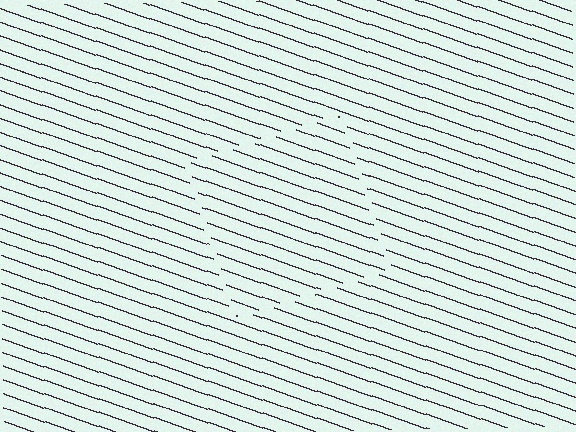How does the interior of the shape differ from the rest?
The interior of the shape contains the same grating, shifted by half a period — the contour is defined by the phase discontinuity where line-ends from the inner and outer gratings abut.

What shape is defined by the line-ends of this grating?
An illusory square. The interior of the shape contains the same grating, shifted by half a period — the contour is defined by the phase discontinuity where line-ends from the inner and outer gratings abut.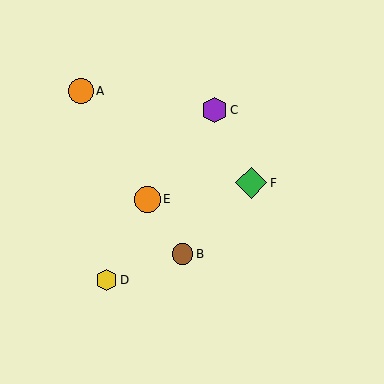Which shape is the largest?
The green diamond (labeled F) is the largest.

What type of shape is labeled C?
Shape C is a purple hexagon.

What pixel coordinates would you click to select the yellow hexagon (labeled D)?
Click at (106, 280) to select the yellow hexagon D.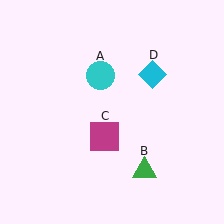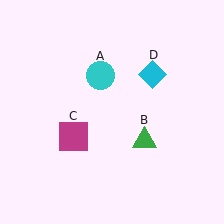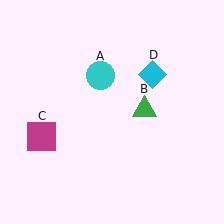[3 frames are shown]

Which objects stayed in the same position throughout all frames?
Cyan circle (object A) and cyan diamond (object D) remained stationary.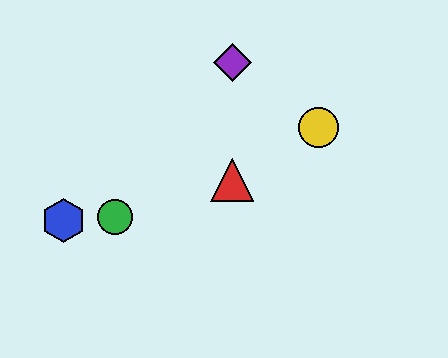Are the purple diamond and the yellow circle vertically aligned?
No, the purple diamond is at x≈232 and the yellow circle is at x≈319.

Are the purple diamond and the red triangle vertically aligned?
Yes, both are at x≈232.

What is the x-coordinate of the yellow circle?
The yellow circle is at x≈319.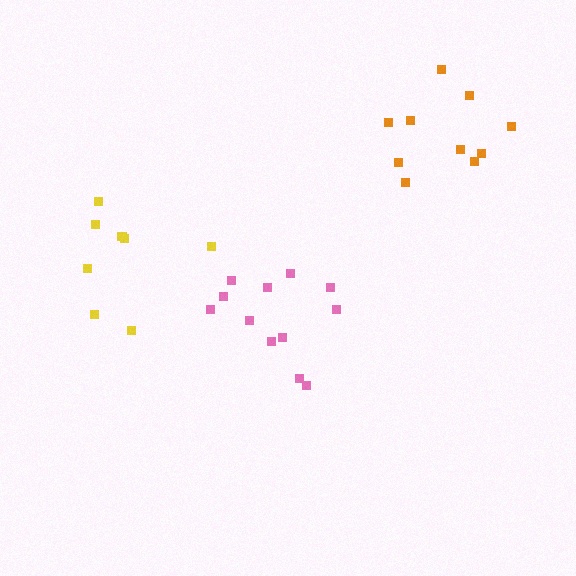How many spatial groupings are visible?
There are 3 spatial groupings.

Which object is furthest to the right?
The orange cluster is rightmost.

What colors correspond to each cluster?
The clusters are colored: yellow, orange, pink.